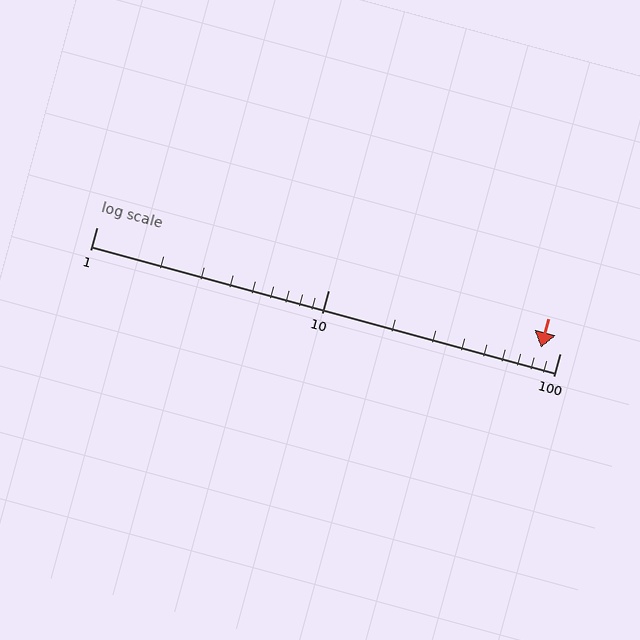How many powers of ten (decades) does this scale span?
The scale spans 2 decades, from 1 to 100.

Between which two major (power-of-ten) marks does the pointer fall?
The pointer is between 10 and 100.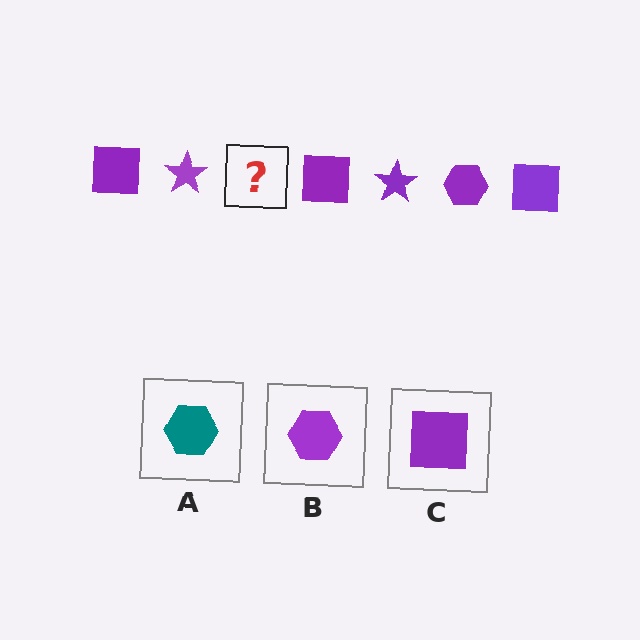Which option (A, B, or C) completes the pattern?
B.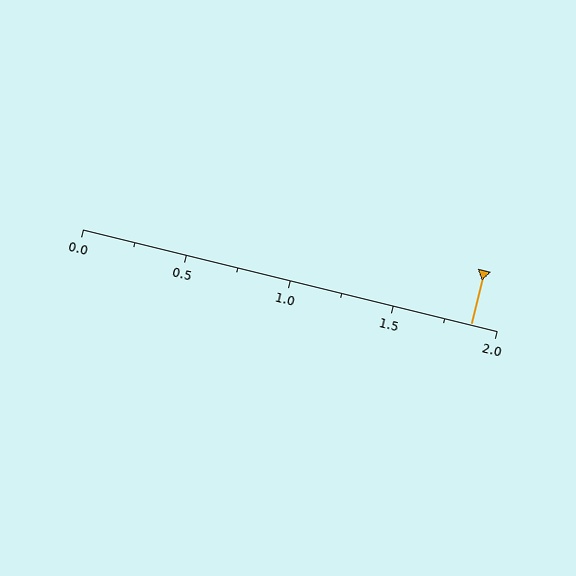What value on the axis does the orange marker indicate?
The marker indicates approximately 1.88.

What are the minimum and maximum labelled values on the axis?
The axis runs from 0.0 to 2.0.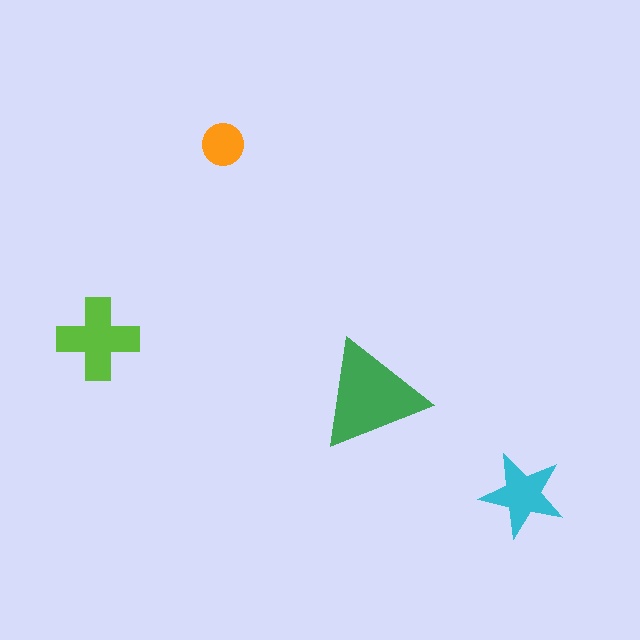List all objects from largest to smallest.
The green triangle, the lime cross, the cyan star, the orange circle.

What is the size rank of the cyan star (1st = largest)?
3rd.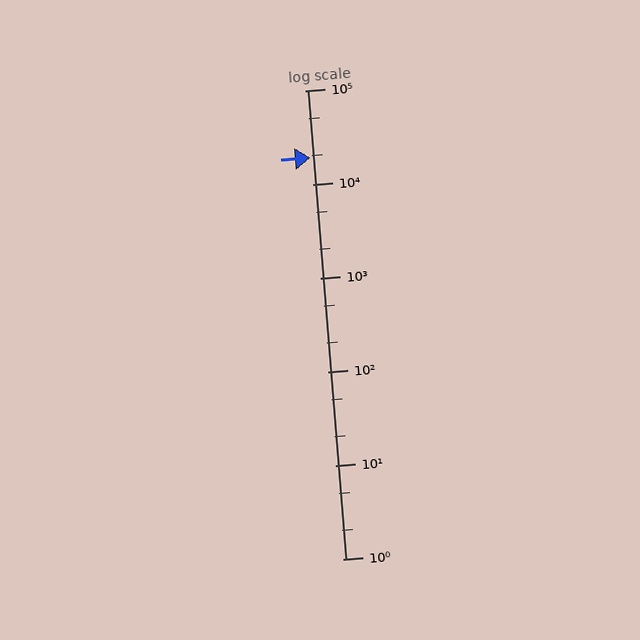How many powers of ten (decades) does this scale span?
The scale spans 5 decades, from 1 to 100000.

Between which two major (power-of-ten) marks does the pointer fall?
The pointer is between 10000 and 100000.